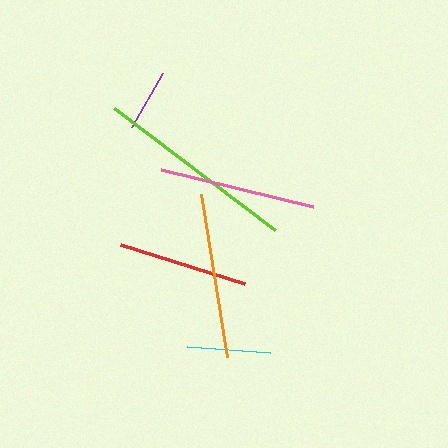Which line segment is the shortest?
The purple line is the shortest at approximately 62 pixels.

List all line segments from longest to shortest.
From longest to shortest: lime, orange, pink, red, cyan, purple.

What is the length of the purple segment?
The purple segment is approximately 62 pixels long.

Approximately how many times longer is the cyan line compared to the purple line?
The cyan line is approximately 1.3 times the length of the purple line.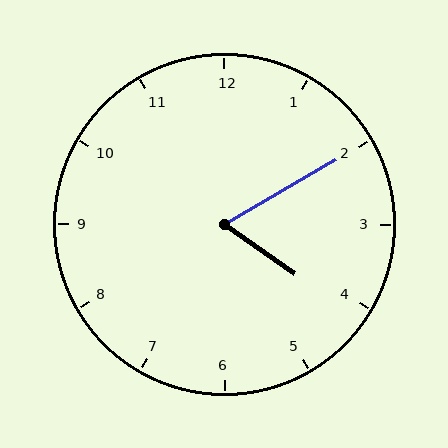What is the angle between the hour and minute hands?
Approximately 65 degrees.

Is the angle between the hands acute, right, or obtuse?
It is acute.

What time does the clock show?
4:10.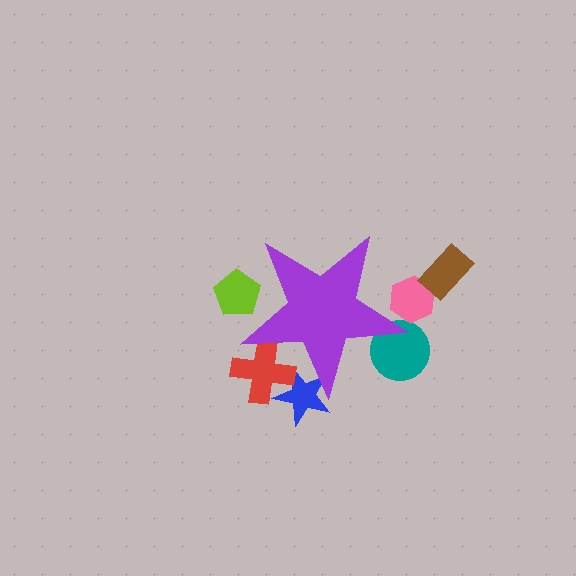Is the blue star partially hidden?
Yes, the blue star is partially hidden behind the purple star.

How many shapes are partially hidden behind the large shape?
5 shapes are partially hidden.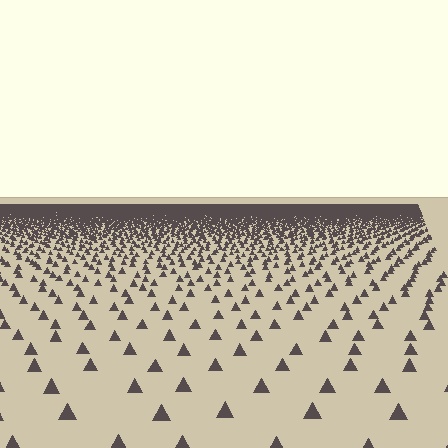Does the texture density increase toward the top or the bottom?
Density increases toward the top.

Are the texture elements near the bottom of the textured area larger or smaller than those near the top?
Larger. Near the bottom, elements are closer to the viewer and appear at a bigger on-screen size.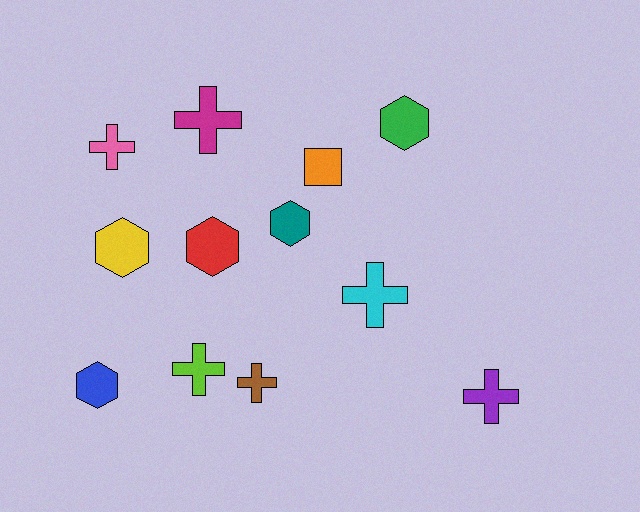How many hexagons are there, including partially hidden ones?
There are 5 hexagons.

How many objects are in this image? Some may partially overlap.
There are 12 objects.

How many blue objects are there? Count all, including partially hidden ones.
There is 1 blue object.